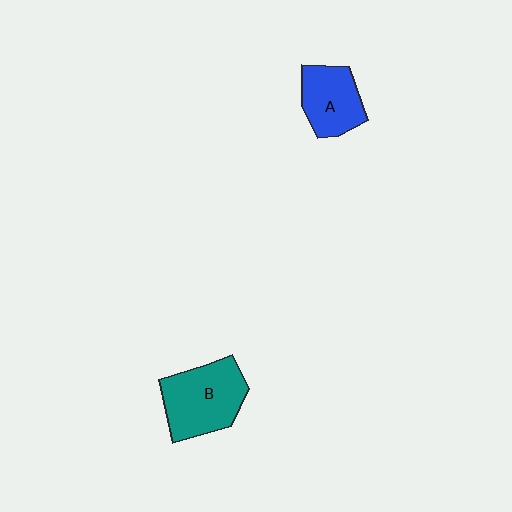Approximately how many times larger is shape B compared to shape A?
Approximately 1.4 times.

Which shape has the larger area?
Shape B (teal).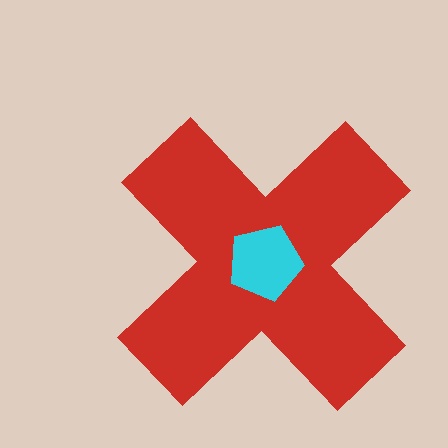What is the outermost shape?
The red cross.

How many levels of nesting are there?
2.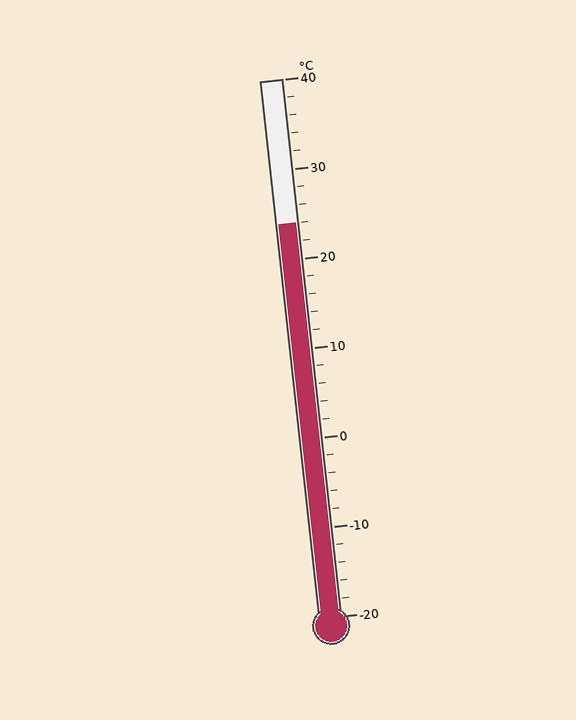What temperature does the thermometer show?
The thermometer shows approximately 24°C.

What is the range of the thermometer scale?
The thermometer scale ranges from -20°C to 40°C.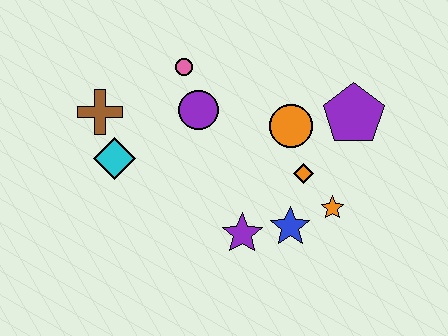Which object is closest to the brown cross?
The cyan diamond is closest to the brown cross.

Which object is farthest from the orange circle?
The brown cross is farthest from the orange circle.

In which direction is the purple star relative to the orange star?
The purple star is to the left of the orange star.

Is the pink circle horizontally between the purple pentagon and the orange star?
No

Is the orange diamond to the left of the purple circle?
No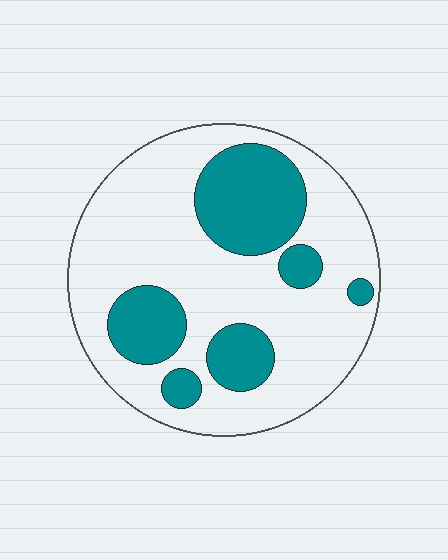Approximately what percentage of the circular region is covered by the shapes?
Approximately 30%.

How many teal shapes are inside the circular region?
6.